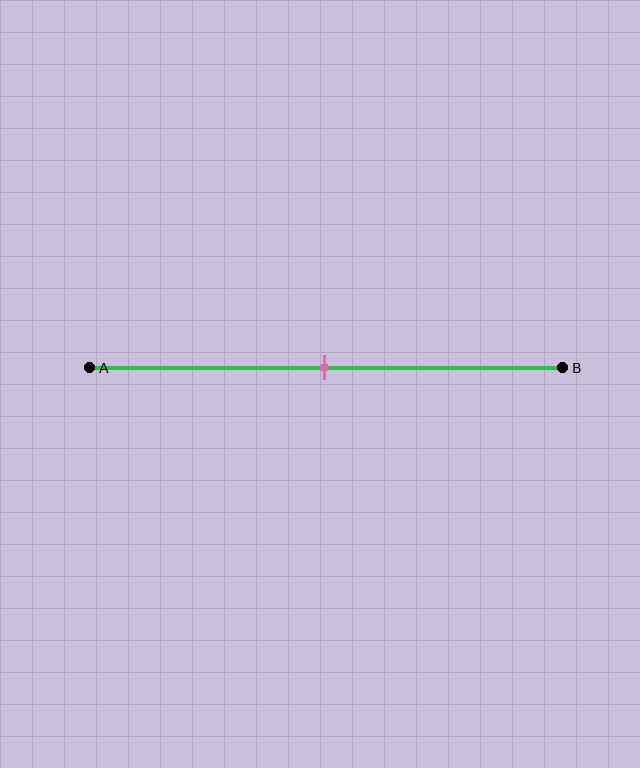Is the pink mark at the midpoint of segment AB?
Yes, the mark is approximately at the midpoint.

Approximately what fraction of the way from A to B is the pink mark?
The pink mark is approximately 50% of the way from A to B.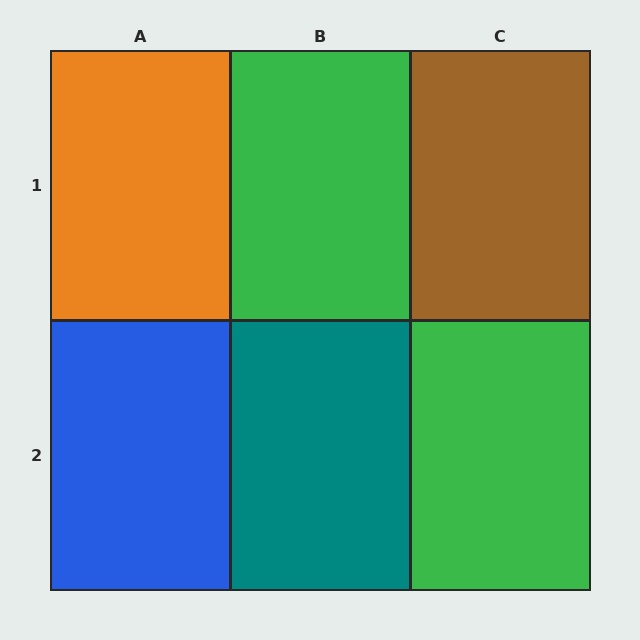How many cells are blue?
1 cell is blue.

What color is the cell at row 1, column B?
Green.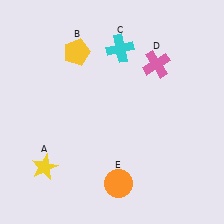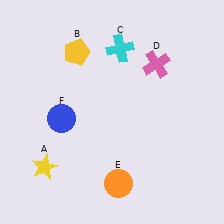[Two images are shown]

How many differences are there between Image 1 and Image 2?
There is 1 difference between the two images.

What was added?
A blue circle (F) was added in Image 2.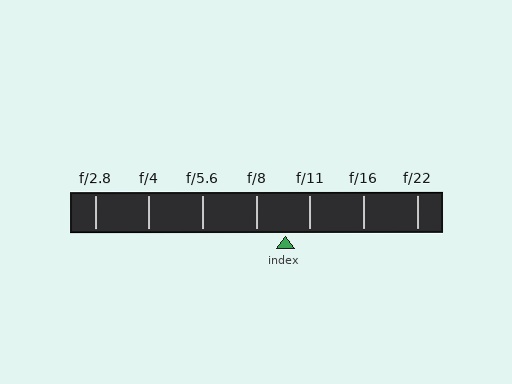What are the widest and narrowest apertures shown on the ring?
The widest aperture shown is f/2.8 and the narrowest is f/22.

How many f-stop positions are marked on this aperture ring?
There are 7 f-stop positions marked.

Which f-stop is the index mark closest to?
The index mark is closest to f/11.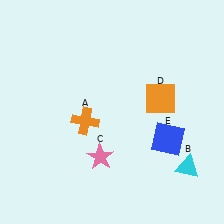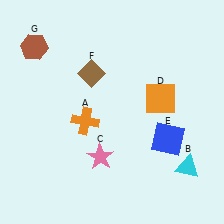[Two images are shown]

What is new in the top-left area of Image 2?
A brown hexagon (G) was added in the top-left area of Image 2.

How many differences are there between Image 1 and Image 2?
There are 2 differences between the two images.